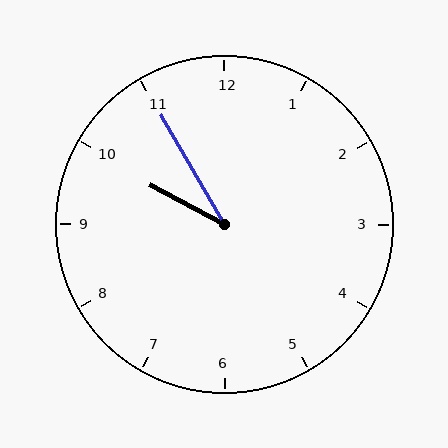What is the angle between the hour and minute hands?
Approximately 32 degrees.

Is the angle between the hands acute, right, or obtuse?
It is acute.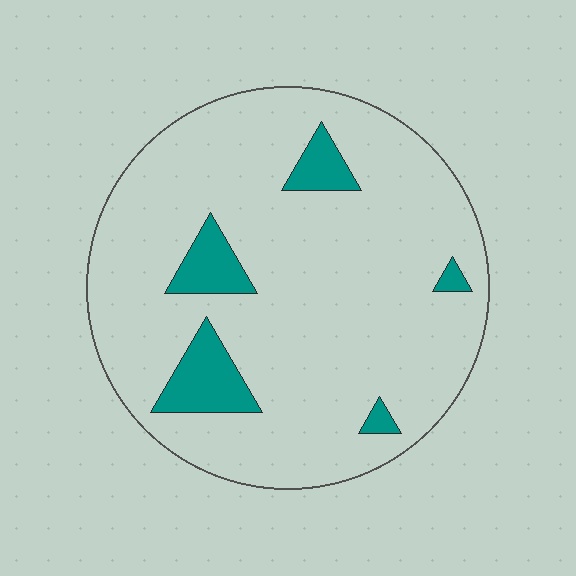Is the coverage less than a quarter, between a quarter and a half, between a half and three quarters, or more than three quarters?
Less than a quarter.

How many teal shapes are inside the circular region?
5.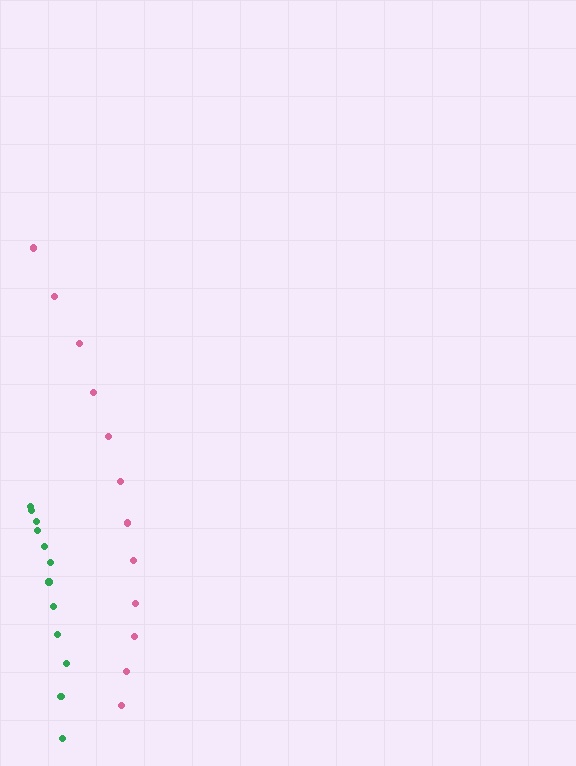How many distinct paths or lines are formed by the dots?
There are 2 distinct paths.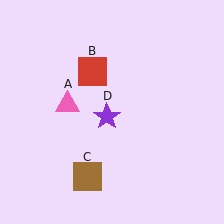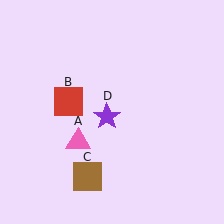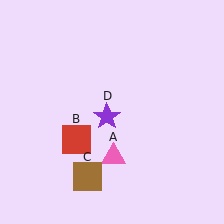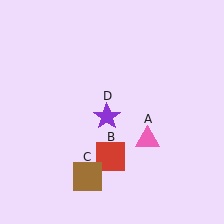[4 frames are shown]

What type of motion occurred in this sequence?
The pink triangle (object A), red square (object B) rotated counterclockwise around the center of the scene.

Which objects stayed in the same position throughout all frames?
Brown square (object C) and purple star (object D) remained stationary.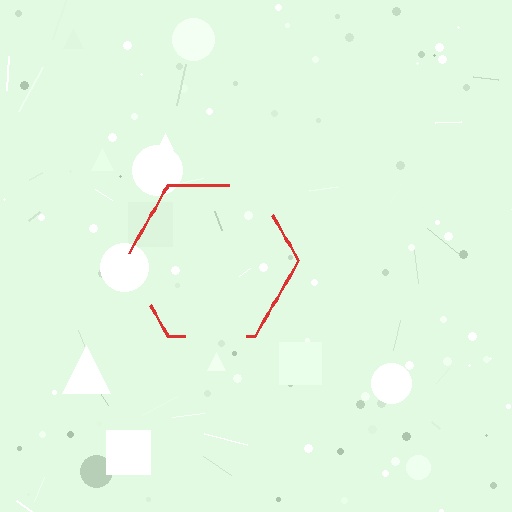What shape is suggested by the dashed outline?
The dashed outline suggests a hexagon.